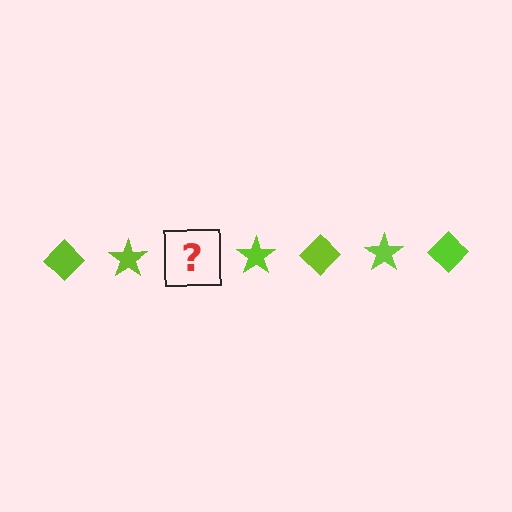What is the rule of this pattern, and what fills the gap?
The rule is that the pattern cycles through diamond, star shapes in lime. The gap should be filled with a lime diamond.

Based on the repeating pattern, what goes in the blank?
The blank should be a lime diamond.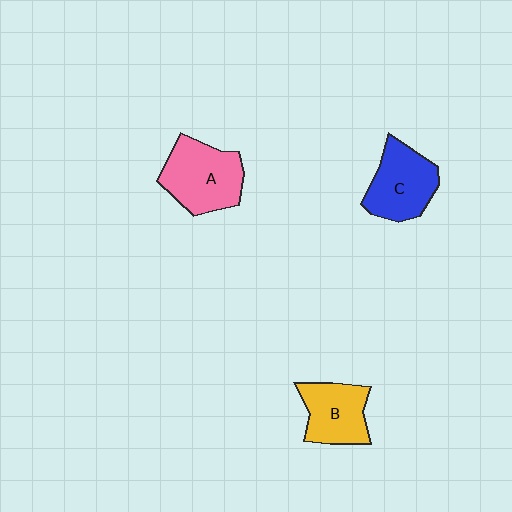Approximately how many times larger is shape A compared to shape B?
Approximately 1.3 times.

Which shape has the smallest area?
Shape B (yellow).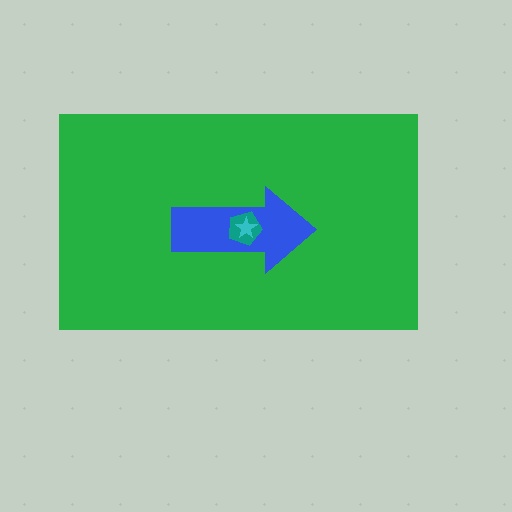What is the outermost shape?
The green rectangle.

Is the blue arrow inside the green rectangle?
Yes.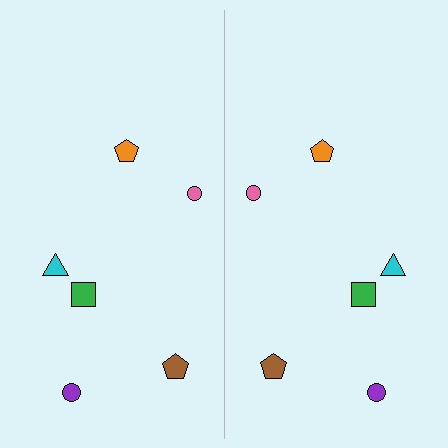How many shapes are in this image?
There are 12 shapes in this image.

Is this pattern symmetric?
Yes, this pattern has bilateral (reflection) symmetry.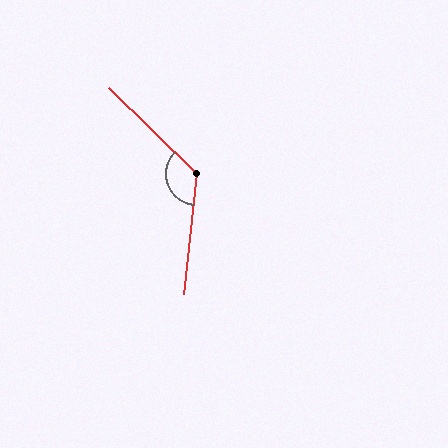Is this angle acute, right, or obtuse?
It is obtuse.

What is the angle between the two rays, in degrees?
Approximately 128 degrees.